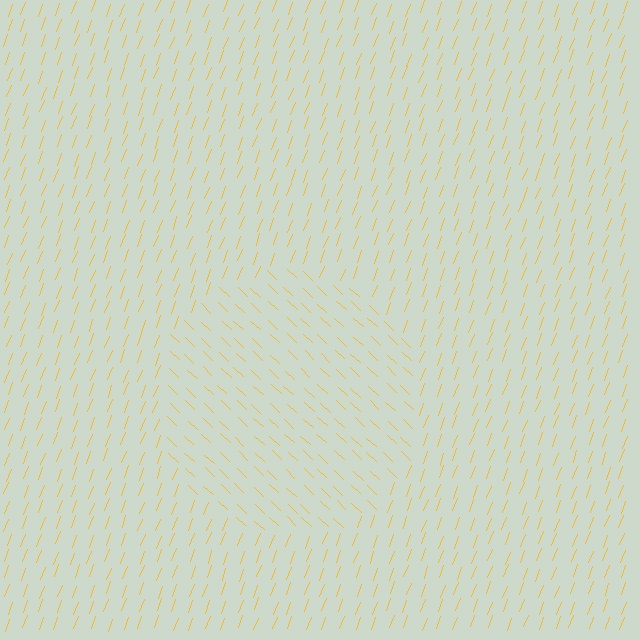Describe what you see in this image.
The image is filled with small yellow line segments. A circle region in the image has lines oriented differently from the surrounding lines, creating a visible texture boundary.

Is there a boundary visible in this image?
Yes, there is a texture boundary formed by a change in line orientation.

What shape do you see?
I see a circle.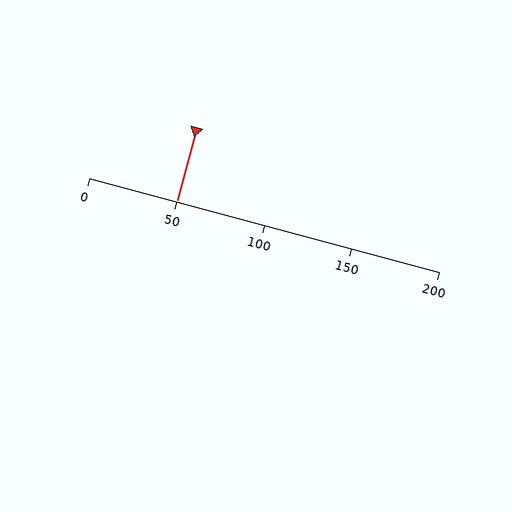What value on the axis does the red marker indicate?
The marker indicates approximately 50.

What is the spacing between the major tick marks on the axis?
The major ticks are spaced 50 apart.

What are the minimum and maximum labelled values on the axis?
The axis runs from 0 to 200.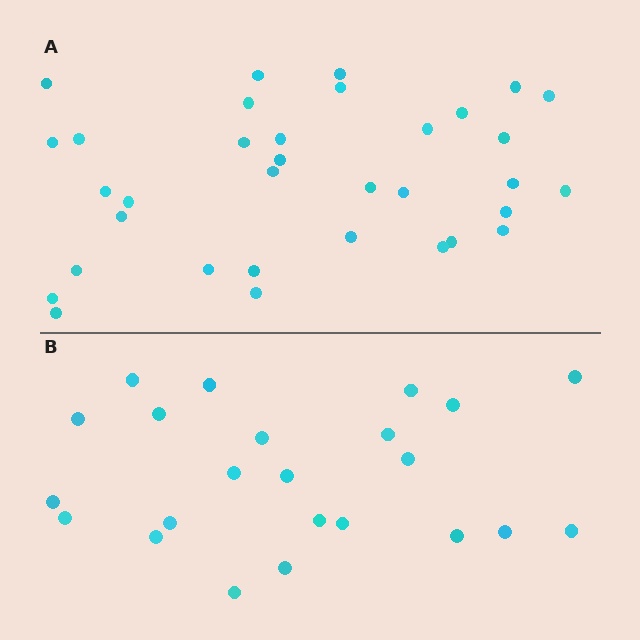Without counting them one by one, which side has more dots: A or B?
Region A (the top region) has more dots.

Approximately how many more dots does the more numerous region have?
Region A has roughly 12 or so more dots than region B.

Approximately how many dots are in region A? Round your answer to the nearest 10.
About 30 dots. (The exact count is 34, which rounds to 30.)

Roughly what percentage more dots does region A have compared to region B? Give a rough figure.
About 50% more.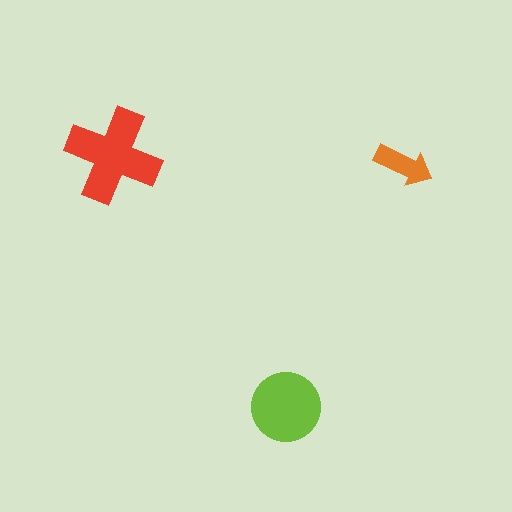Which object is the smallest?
The orange arrow.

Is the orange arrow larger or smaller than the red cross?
Smaller.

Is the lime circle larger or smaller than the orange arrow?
Larger.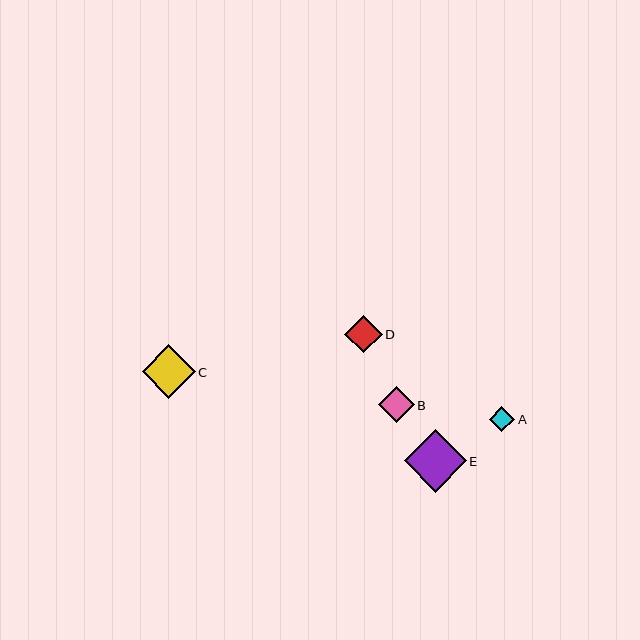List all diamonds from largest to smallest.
From largest to smallest: E, C, D, B, A.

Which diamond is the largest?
Diamond E is the largest with a size of approximately 62 pixels.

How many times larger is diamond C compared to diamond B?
Diamond C is approximately 1.5 times the size of diamond B.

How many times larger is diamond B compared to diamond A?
Diamond B is approximately 1.4 times the size of diamond A.